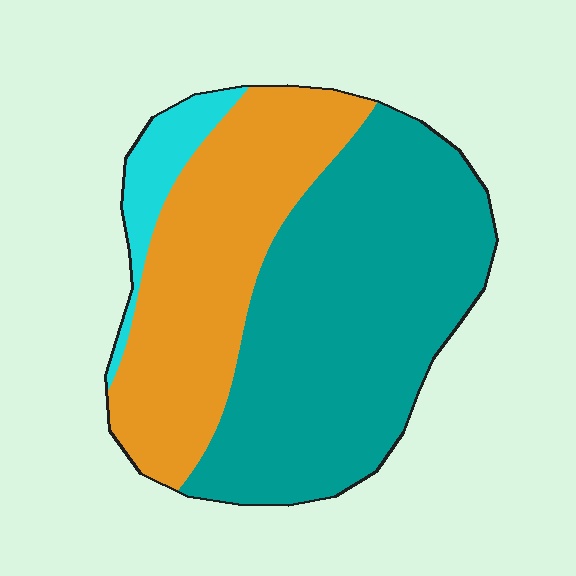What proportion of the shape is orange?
Orange takes up between a quarter and a half of the shape.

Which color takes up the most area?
Teal, at roughly 55%.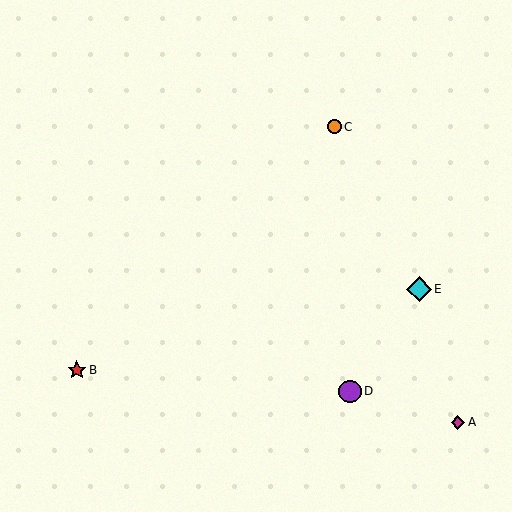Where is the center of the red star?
The center of the red star is at (77, 370).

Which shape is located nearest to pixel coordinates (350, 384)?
The purple circle (labeled D) at (350, 391) is nearest to that location.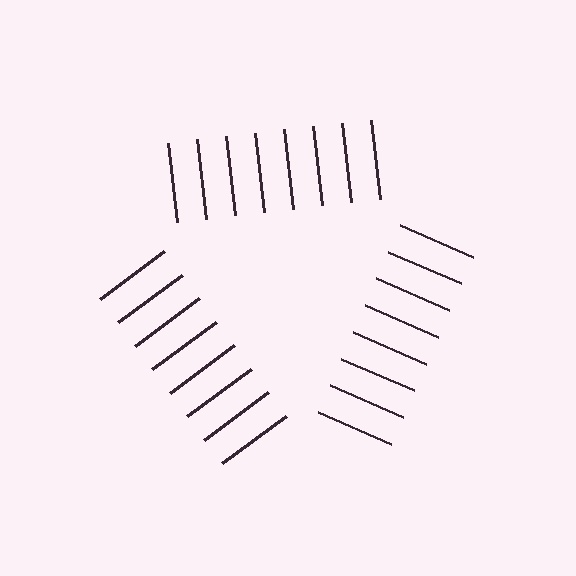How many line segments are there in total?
24 — 8 along each of the 3 edges.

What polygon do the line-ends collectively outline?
An illusory triangle — the line segments terminate on its edges but no continuous stroke is drawn.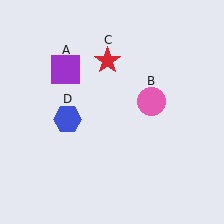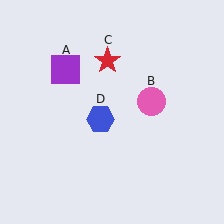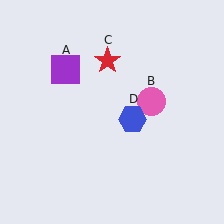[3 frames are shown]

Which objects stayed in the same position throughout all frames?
Purple square (object A) and pink circle (object B) and red star (object C) remained stationary.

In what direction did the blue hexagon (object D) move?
The blue hexagon (object D) moved right.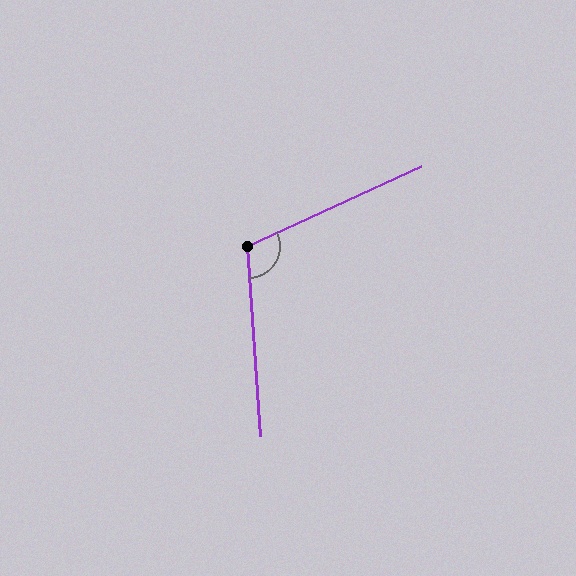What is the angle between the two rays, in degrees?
Approximately 111 degrees.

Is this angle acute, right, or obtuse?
It is obtuse.